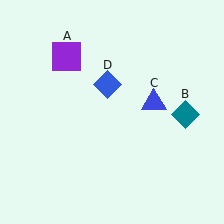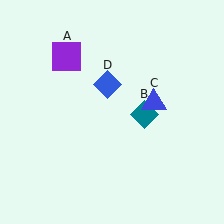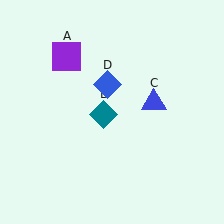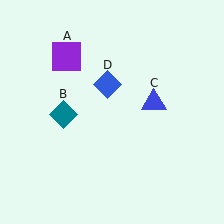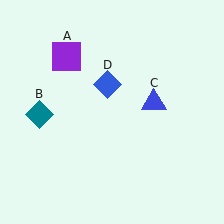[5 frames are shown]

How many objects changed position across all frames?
1 object changed position: teal diamond (object B).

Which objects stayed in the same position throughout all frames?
Purple square (object A) and blue triangle (object C) and blue diamond (object D) remained stationary.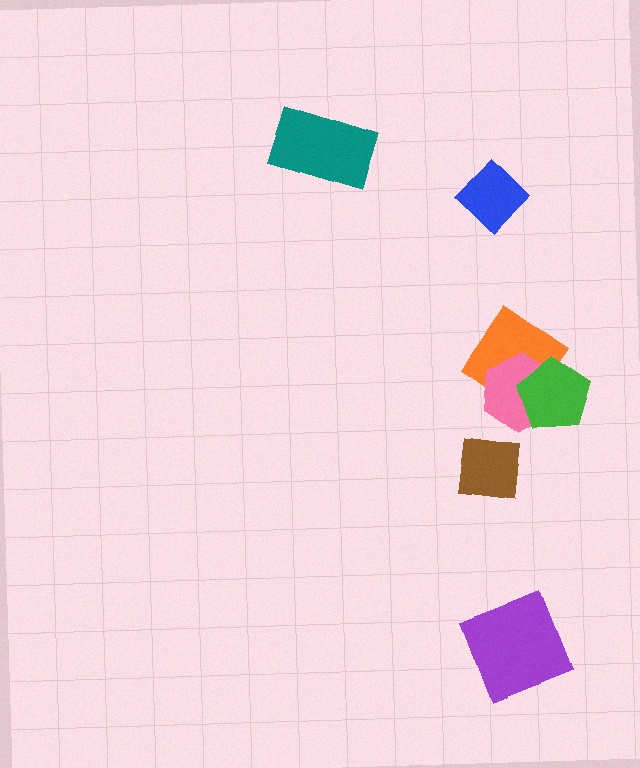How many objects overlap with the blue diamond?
0 objects overlap with the blue diamond.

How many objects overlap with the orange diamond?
2 objects overlap with the orange diamond.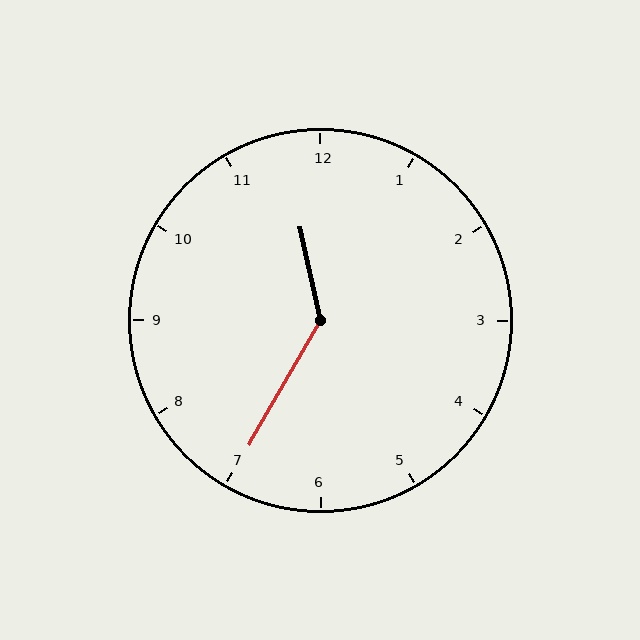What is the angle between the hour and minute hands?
Approximately 138 degrees.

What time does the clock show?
11:35.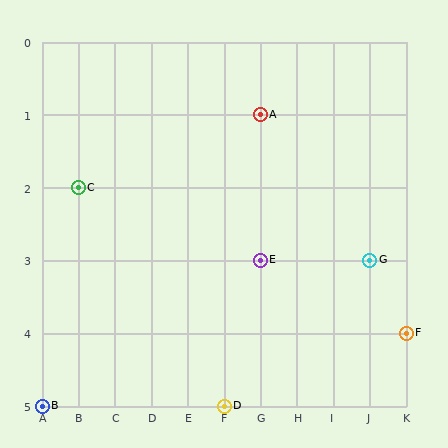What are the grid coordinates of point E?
Point E is at grid coordinates (G, 3).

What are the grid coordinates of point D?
Point D is at grid coordinates (F, 5).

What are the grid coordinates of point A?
Point A is at grid coordinates (G, 1).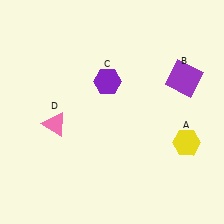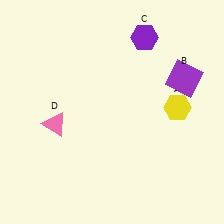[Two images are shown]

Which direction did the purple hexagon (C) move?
The purple hexagon (C) moved up.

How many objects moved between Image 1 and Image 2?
2 objects moved between the two images.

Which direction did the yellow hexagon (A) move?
The yellow hexagon (A) moved up.